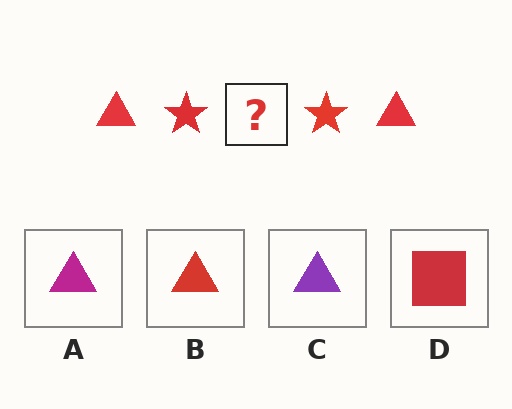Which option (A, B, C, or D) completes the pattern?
B.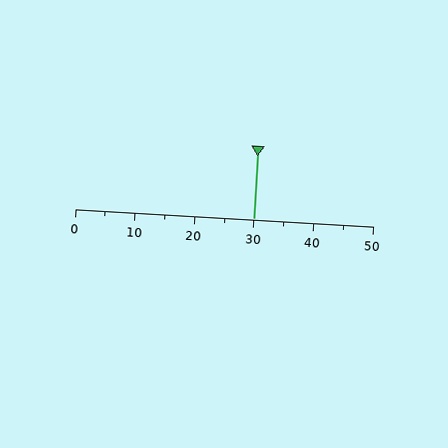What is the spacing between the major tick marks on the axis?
The major ticks are spaced 10 apart.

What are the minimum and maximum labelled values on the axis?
The axis runs from 0 to 50.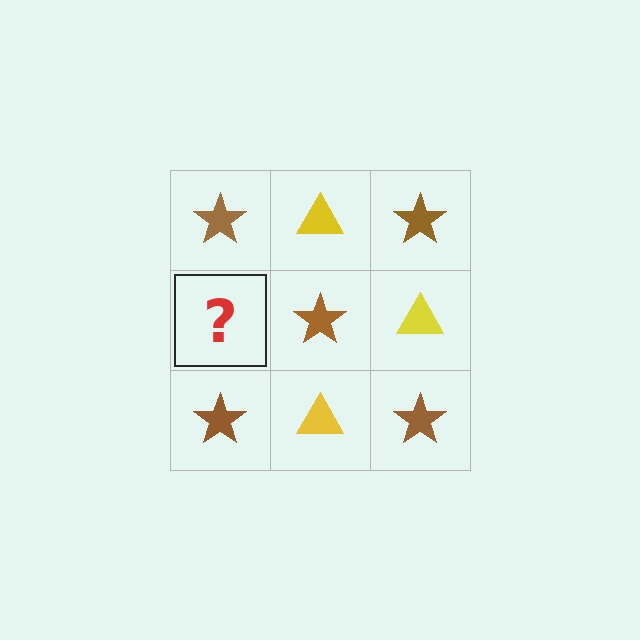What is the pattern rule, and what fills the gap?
The rule is that it alternates brown star and yellow triangle in a checkerboard pattern. The gap should be filled with a yellow triangle.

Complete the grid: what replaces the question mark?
The question mark should be replaced with a yellow triangle.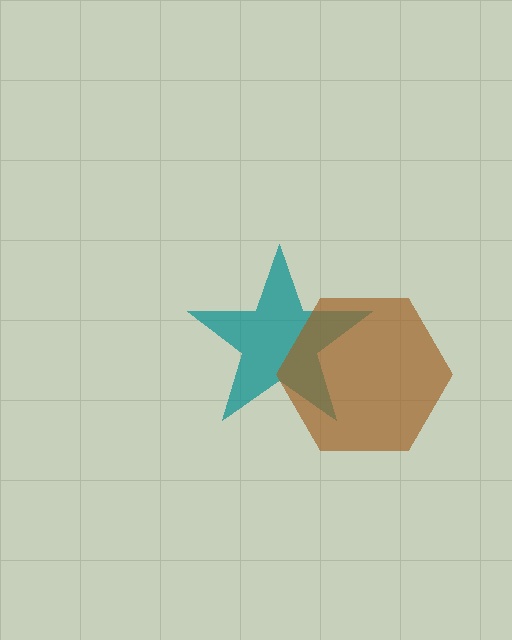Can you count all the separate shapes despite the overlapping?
Yes, there are 2 separate shapes.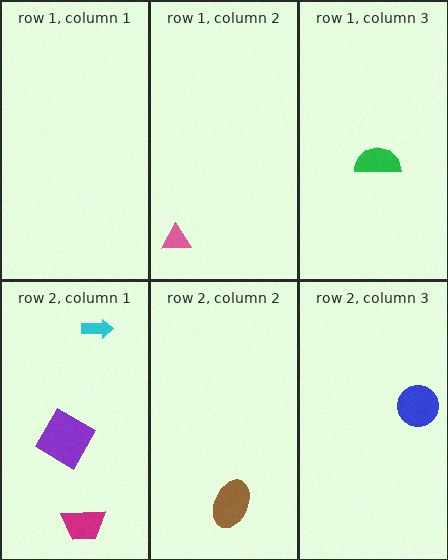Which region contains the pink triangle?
The row 1, column 2 region.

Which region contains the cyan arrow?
The row 2, column 1 region.